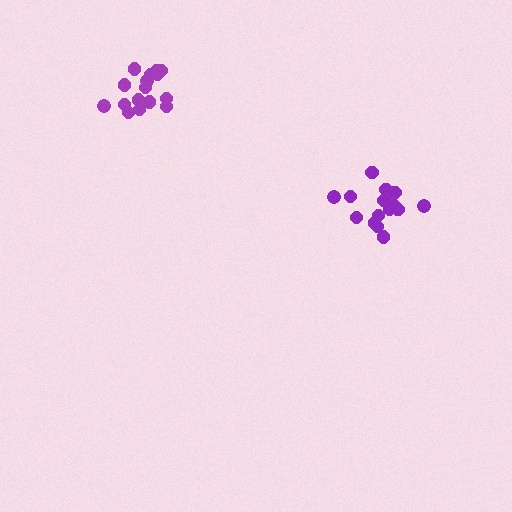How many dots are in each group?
Group 1: 16 dots, Group 2: 16 dots (32 total).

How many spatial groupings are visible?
There are 2 spatial groupings.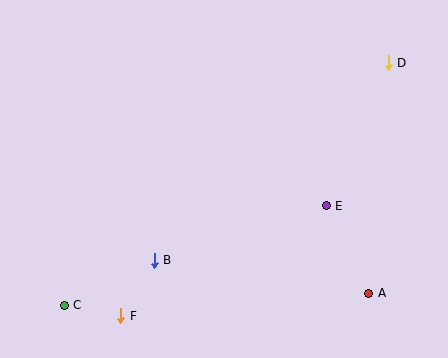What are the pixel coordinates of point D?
Point D is at (388, 63).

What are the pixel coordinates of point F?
Point F is at (121, 316).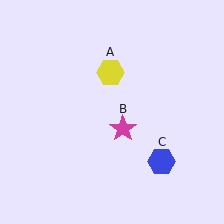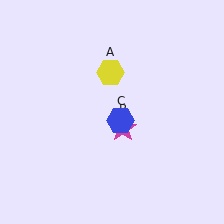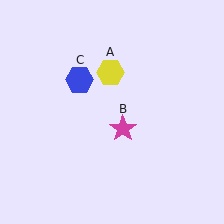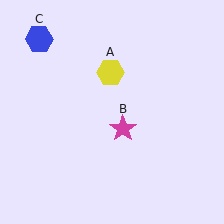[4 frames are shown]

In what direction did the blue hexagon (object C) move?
The blue hexagon (object C) moved up and to the left.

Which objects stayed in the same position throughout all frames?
Yellow hexagon (object A) and magenta star (object B) remained stationary.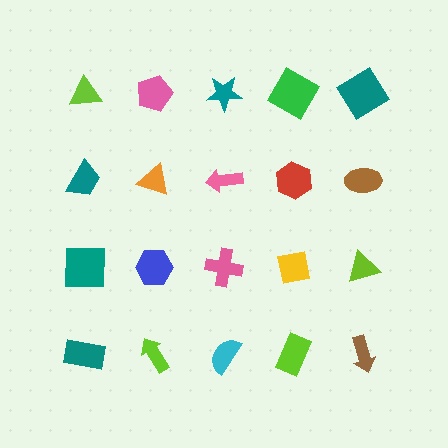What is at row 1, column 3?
A teal star.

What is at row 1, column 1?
A lime triangle.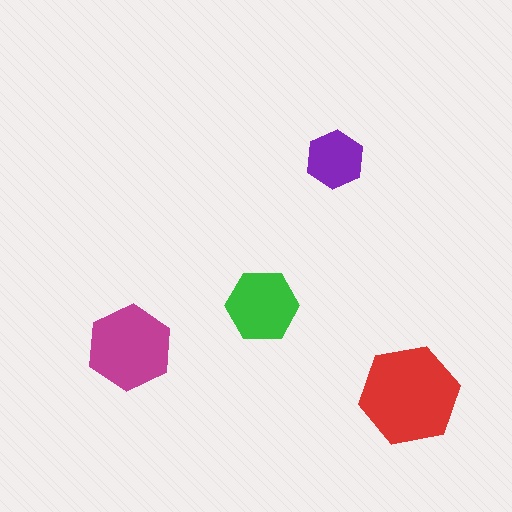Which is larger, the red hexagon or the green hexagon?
The red one.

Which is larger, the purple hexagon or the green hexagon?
The green one.